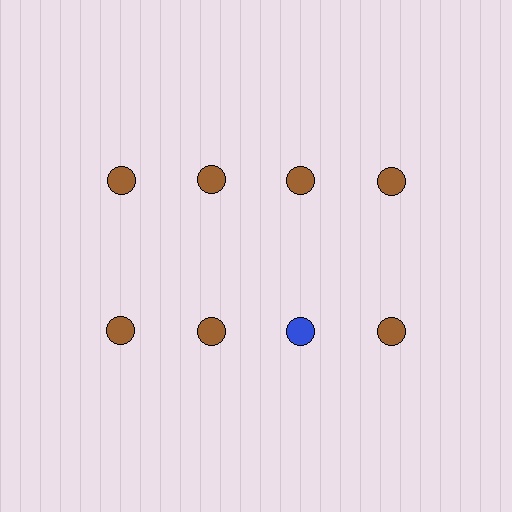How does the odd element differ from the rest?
It has a different color: blue instead of brown.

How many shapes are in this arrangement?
There are 8 shapes arranged in a grid pattern.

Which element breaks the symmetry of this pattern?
The blue circle in the second row, center column breaks the symmetry. All other shapes are brown circles.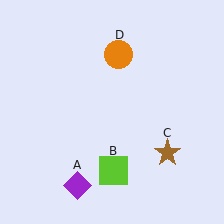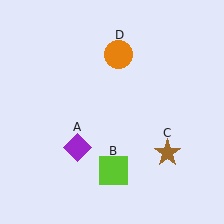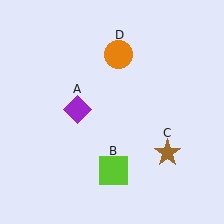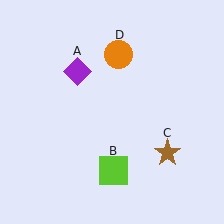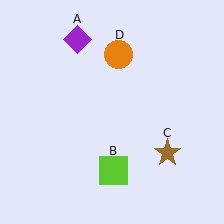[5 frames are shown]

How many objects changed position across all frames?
1 object changed position: purple diamond (object A).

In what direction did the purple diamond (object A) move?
The purple diamond (object A) moved up.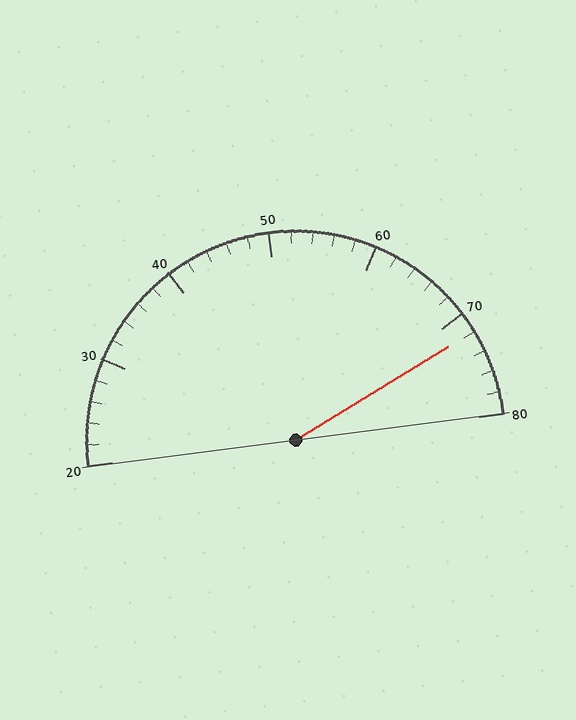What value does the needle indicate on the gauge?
The needle indicates approximately 72.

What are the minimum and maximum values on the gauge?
The gauge ranges from 20 to 80.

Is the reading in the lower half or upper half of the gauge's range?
The reading is in the upper half of the range (20 to 80).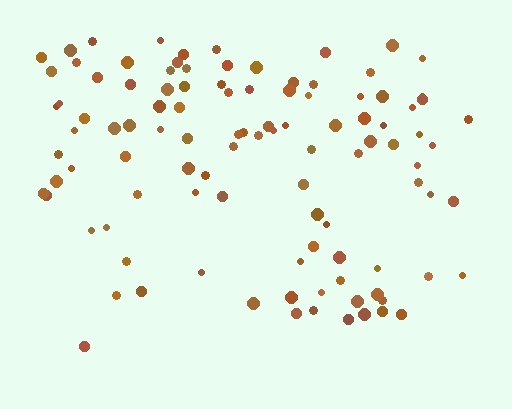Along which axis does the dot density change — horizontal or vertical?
Vertical.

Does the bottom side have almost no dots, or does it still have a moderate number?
Still a moderate number, just noticeably fewer than the top.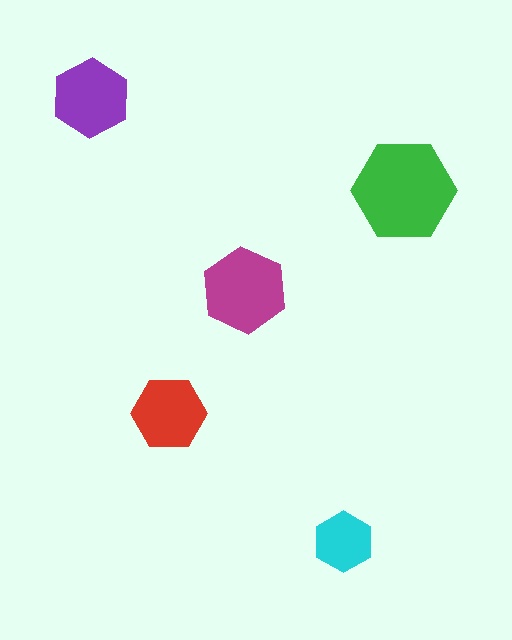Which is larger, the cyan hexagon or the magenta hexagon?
The magenta one.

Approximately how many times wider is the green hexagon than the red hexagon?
About 1.5 times wider.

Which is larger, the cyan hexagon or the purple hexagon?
The purple one.